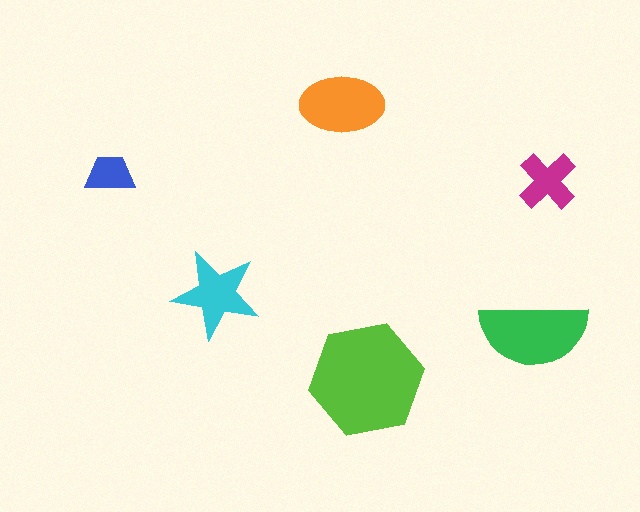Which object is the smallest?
The blue trapezoid.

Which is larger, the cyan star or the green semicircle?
The green semicircle.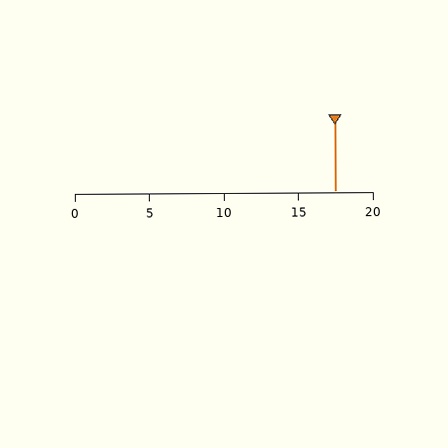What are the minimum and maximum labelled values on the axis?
The axis runs from 0 to 20.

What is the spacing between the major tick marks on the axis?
The major ticks are spaced 5 apart.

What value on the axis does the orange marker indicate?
The marker indicates approximately 17.5.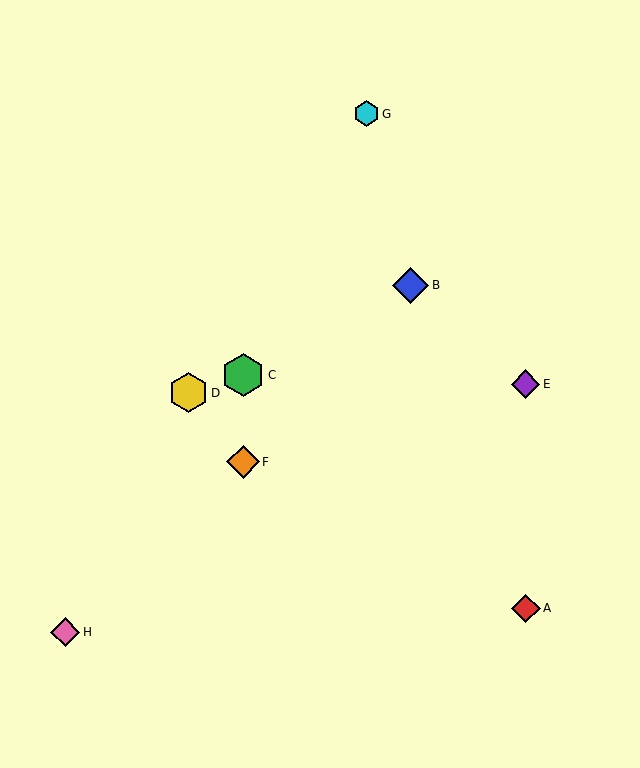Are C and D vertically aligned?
No, C is at x≈243 and D is at x≈189.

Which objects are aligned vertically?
Objects C, F are aligned vertically.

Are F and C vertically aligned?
Yes, both are at x≈243.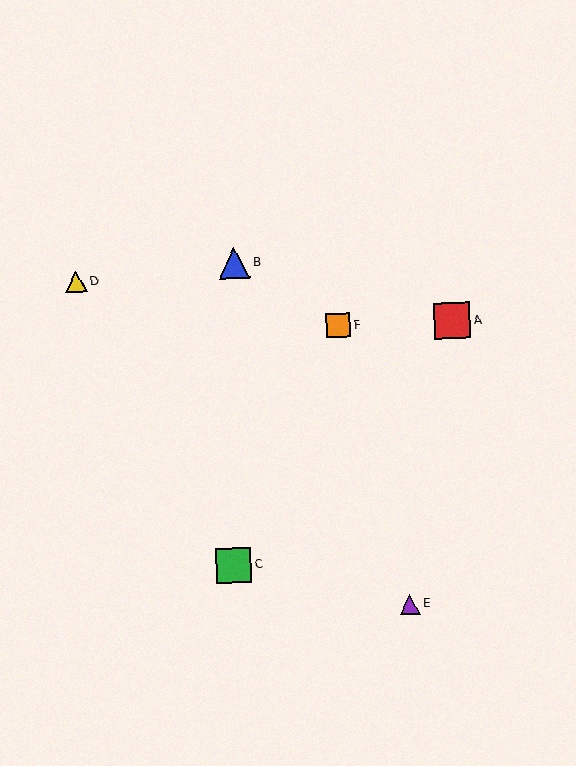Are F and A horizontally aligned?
Yes, both are at y≈325.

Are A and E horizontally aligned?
No, A is at y≈321 and E is at y≈604.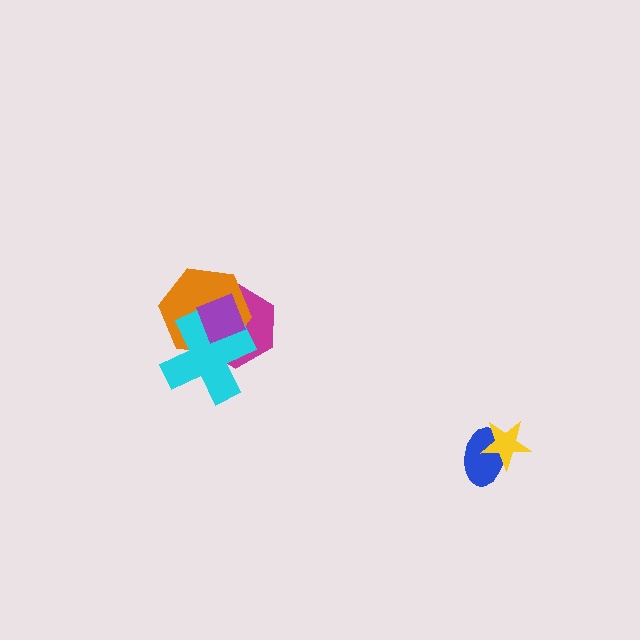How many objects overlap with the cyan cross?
3 objects overlap with the cyan cross.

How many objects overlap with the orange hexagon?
3 objects overlap with the orange hexagon.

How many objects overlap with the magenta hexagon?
3 objects overlap with the magenta hexagon.